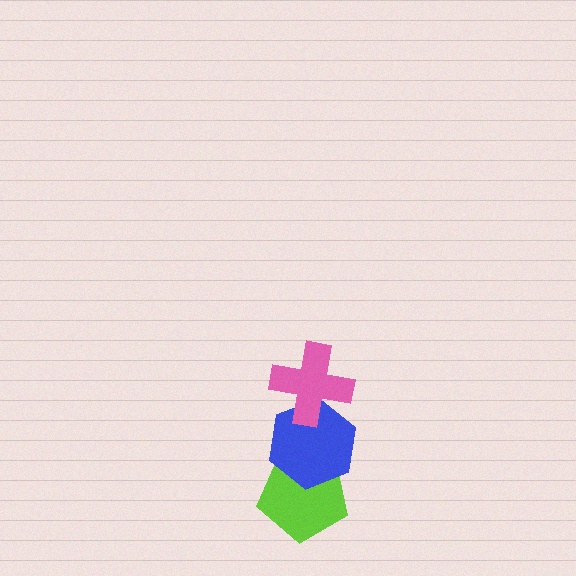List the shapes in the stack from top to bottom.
From top to bottom: the pink cross, the blue hexagon, the lime pentagon.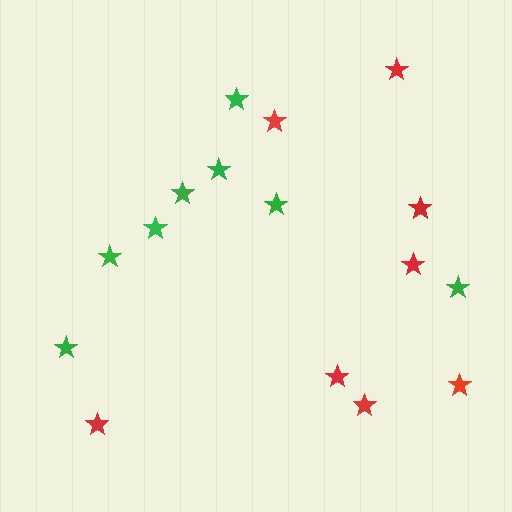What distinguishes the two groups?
There are 2 groups: one group of green stars (8) and one group of red stars (8).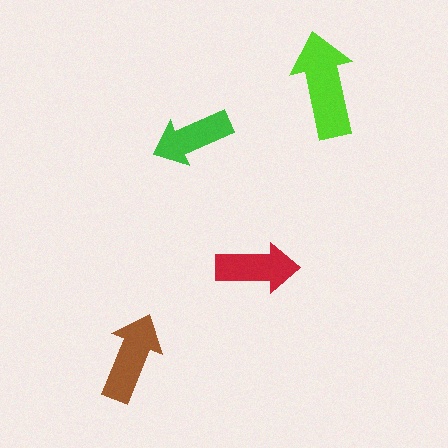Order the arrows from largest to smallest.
the lime one, the brown one, the red one, the green one.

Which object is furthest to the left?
The brown arrow is leftmost.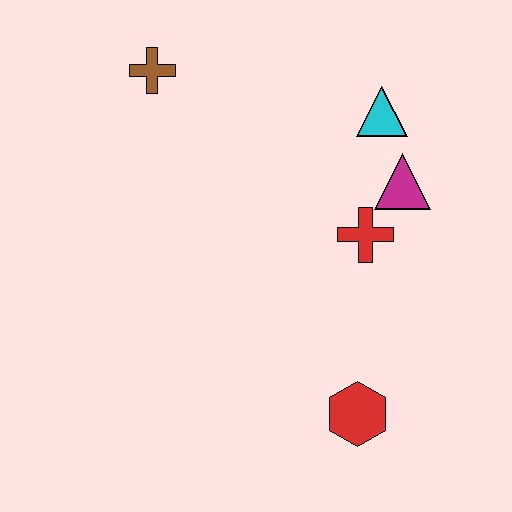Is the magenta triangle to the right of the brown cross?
Yes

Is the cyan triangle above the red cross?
Yes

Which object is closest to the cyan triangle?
The magenta triangle is closest to the cyan triangle.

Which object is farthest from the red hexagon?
The brown cross is farthest from the red hexagon.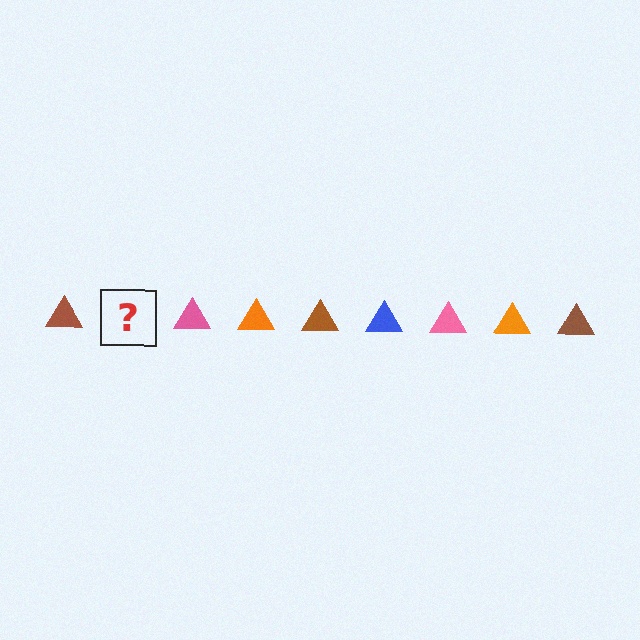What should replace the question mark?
The question mark should be replaced with a blue triangle.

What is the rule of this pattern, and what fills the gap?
The rule is that the pattern cycles through brown, blue, pink, orange triangles. The gap should be filled with a blue triangle.